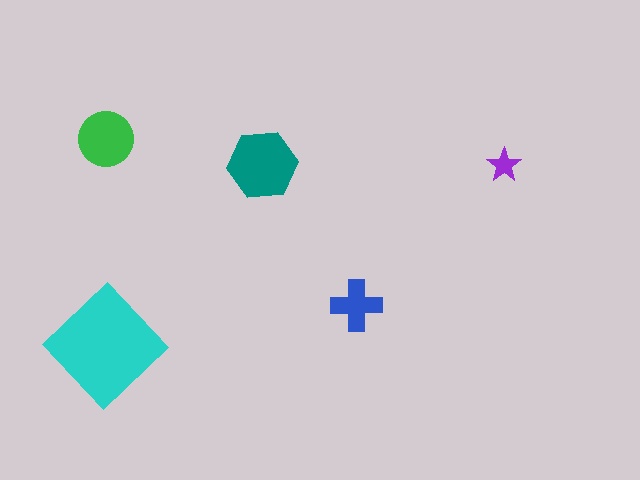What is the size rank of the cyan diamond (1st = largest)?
1st.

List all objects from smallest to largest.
The purple star, the blue cross, the green circle, the teal hexagon, the cyan diamond.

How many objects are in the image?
There are 5 objects in the image.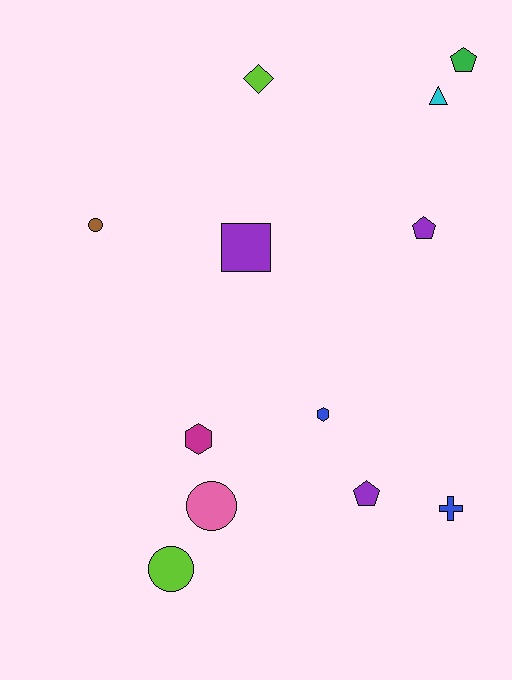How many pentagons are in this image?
There are 3 pentagons.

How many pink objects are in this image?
There is 1 pink object.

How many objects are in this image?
There are 12 objects.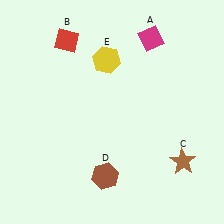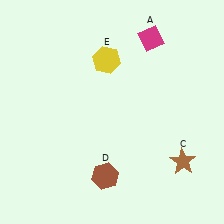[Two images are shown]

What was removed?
The red diamond (B) was removed in Image 2.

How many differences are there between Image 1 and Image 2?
There is 1 difference between the two images.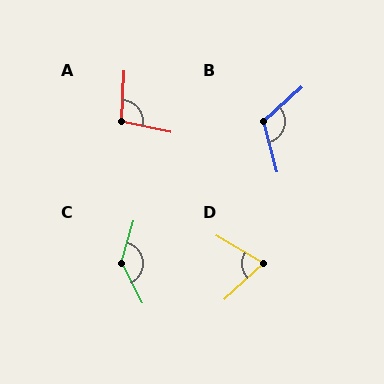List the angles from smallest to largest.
D (74°), A (98°), B (116°), C (136°).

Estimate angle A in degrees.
Approximately 98 degrees.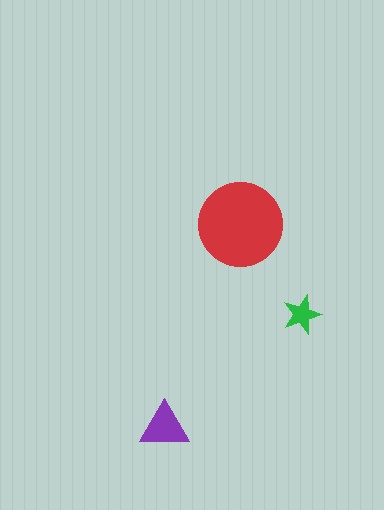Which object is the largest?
The red circle.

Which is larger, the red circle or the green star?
The red circle.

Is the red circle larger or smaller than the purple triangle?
Larger.